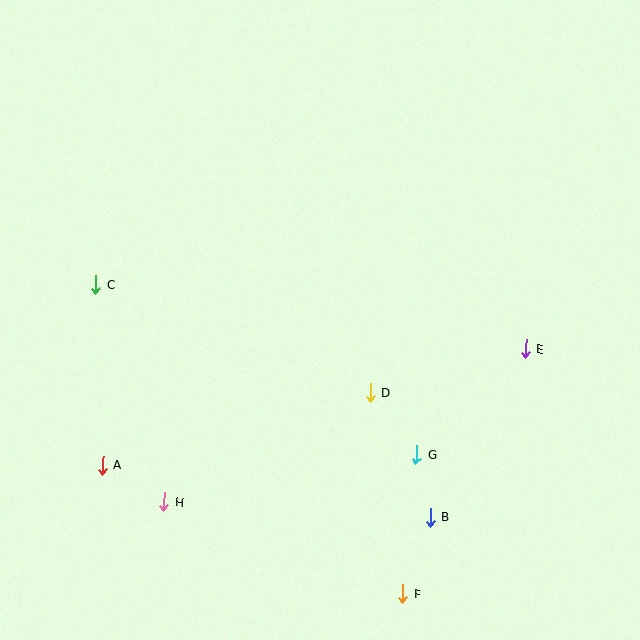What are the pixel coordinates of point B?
Point B is at (430, 517).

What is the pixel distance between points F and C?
The distance between F and C is 436 pixels.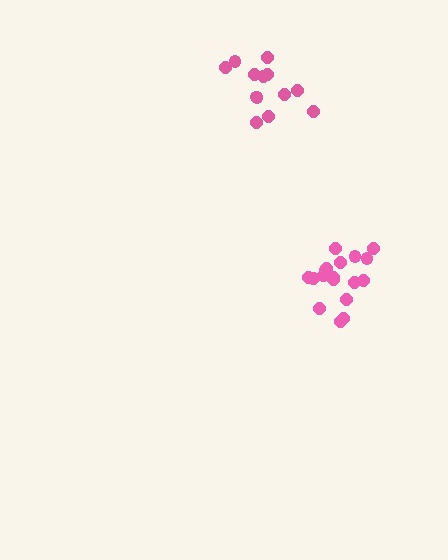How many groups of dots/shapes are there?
There are 2 groups.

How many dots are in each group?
Group 1: 13 dots, Group 2: 18 dots (31 total).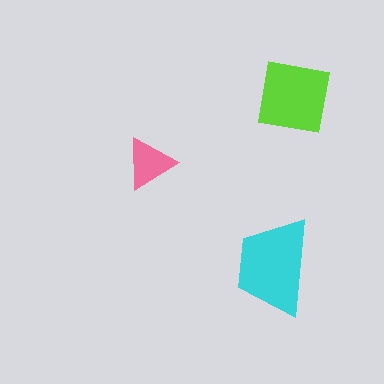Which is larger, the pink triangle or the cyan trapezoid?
The cyan trapezoid.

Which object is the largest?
The cyan trapezoid.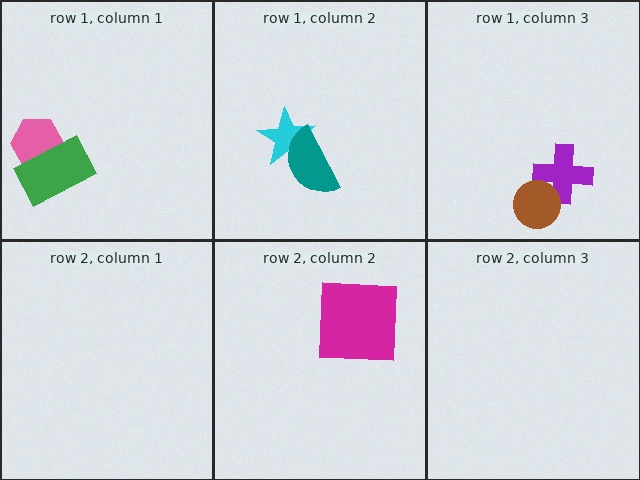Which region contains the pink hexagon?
The row 1, column 1 region.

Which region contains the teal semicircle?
The row 1, column 2 region.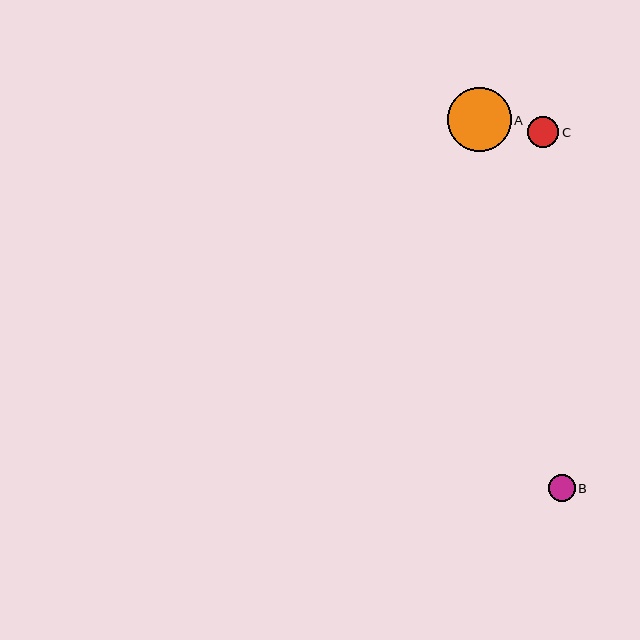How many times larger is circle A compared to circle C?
Circle A is approximately 2.1 times the size of circle C.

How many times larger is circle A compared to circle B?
Circle A is approximately 2.4 times the size of circle B.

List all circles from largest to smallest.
From largest to smallest: A, C, B.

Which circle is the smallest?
Circle B is the smallest with a size of approximately 27 pixels.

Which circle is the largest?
Circle A is the largest with a size of approximately 64 pixels.